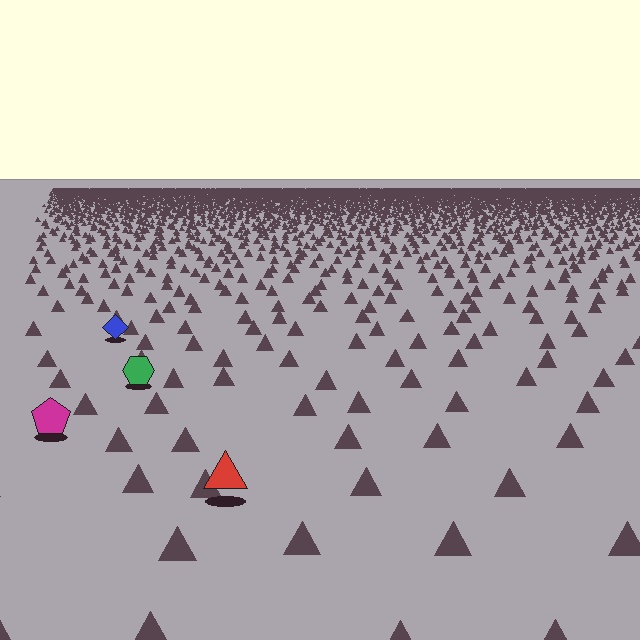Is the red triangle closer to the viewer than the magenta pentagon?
Yes. The red triangle is closer — you can tell from the texture gradient: the ground texture is coarser near it.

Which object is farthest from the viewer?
The blue diamond is farthest from the viewer. It appears smaller and the ground texture around it is denser.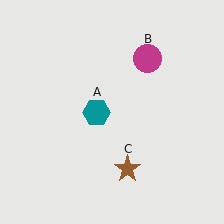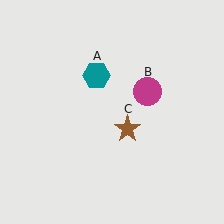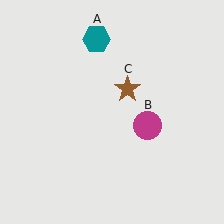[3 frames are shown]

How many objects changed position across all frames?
3 objects changed position: teal hexagon (object A), magenta circle (object B), brown star (object C).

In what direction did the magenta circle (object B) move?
The magenta circle (object B) moved down.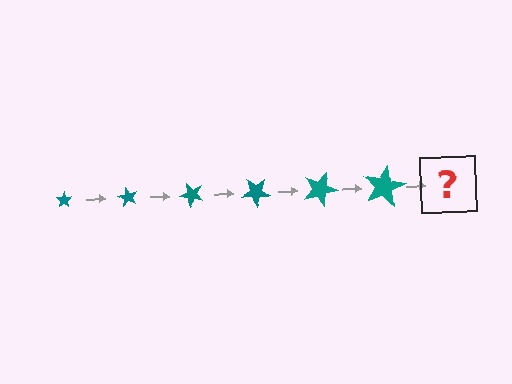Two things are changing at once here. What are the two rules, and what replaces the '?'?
The two rules are that the star grows larger each step and it rotates 60 degrees each step. The '?' should be a star, larger than the previous one and rotated 360 degrees from the start.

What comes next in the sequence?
The next element should be a star, larger than the previous one and rotated 360 degrees from the start.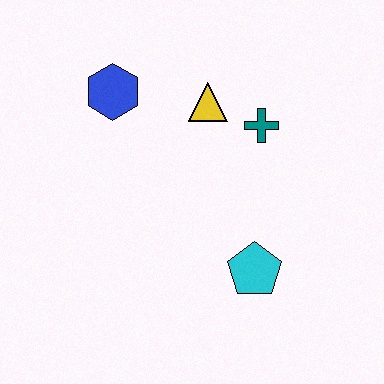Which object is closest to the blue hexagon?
The yellow triangle is closest to the blue hexagon.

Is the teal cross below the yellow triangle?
Yes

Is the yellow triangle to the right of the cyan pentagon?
No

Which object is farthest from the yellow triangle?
The cyan pentagon is farthest from the yellow triangle.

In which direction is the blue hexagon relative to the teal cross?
The blue hexagon is to the left of the teal cross.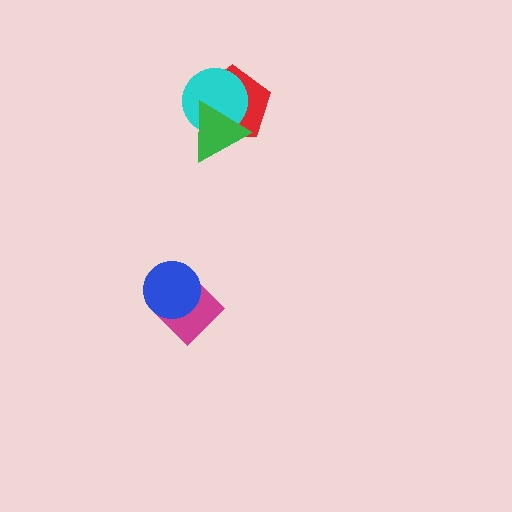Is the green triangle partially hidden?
No, no other shape covers it.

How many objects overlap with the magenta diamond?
1 object overlaps with the magenta diamond.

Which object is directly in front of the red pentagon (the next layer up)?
The cyan circle is directly in front of the red pentagon.